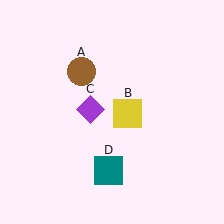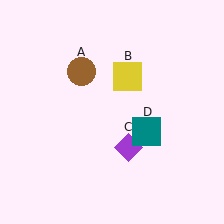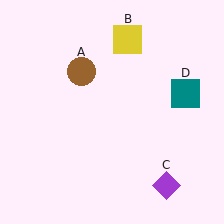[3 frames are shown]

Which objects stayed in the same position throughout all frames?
Brown circle (object A) remained stationary.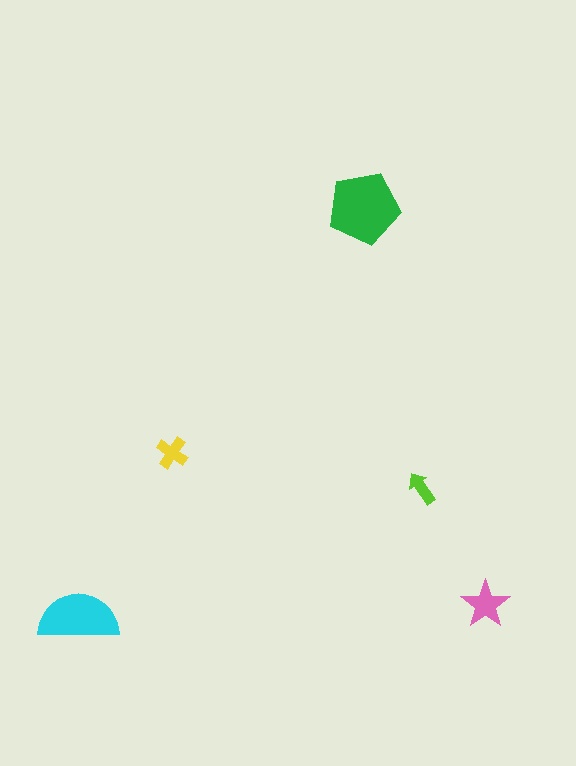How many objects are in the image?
There are 5 objects in the image.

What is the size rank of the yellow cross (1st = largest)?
4th.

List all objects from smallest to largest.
The lime arrow, the yellow cross, the pink star, the cyan semicircle, the green pentagon.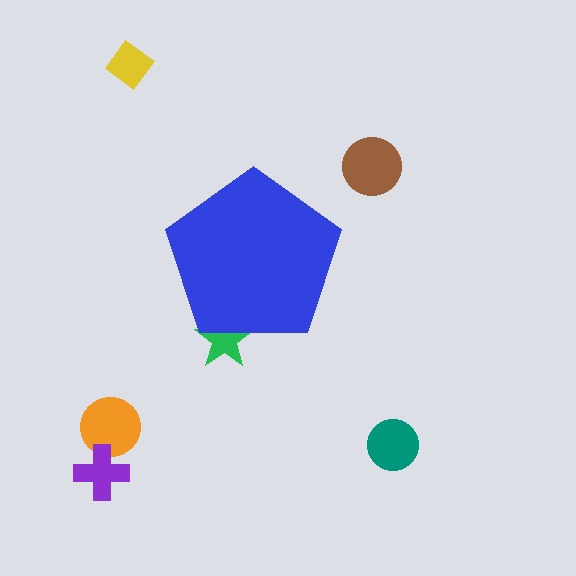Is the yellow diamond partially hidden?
No, the yellow diamond is fully visible.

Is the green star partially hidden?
Yes, the green star is partially hidden behind the blue pentagon.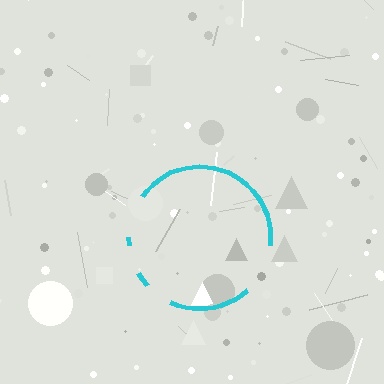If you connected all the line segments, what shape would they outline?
They would outline a circle.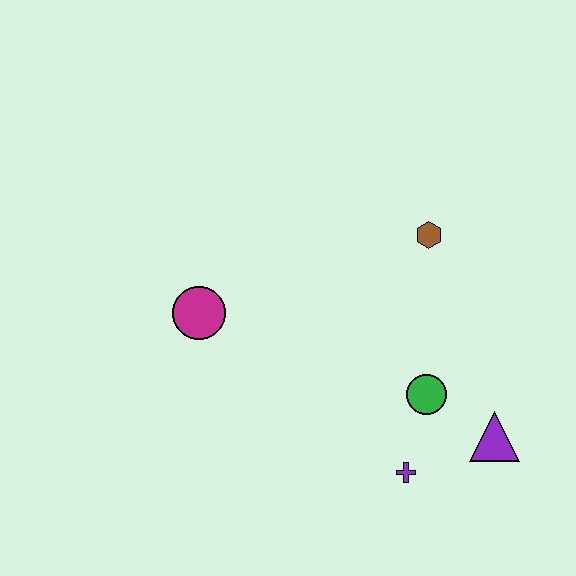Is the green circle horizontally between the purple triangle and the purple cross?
Yes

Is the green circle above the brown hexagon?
No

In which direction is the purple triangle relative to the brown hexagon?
The purple triangle is below the brown hexagon.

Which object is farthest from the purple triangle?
The magenta circle is farthest from the purple triangle.